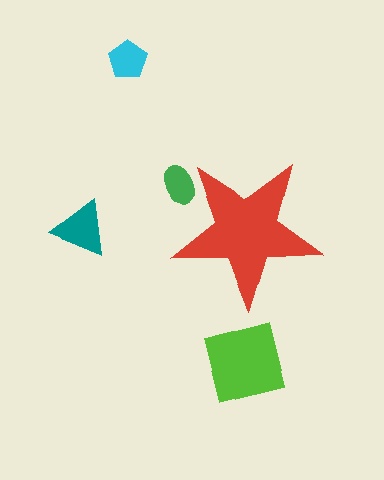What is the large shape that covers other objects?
A red star.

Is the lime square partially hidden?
No, the lime square is fully visible.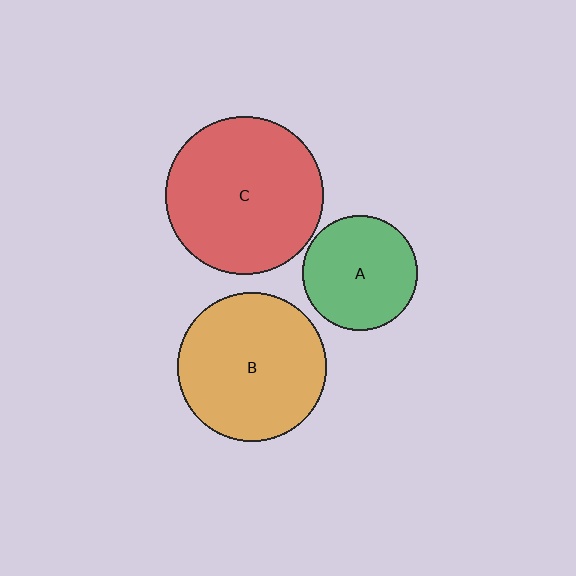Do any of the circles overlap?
No, none of the circles overlap.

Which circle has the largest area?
Circle C (red).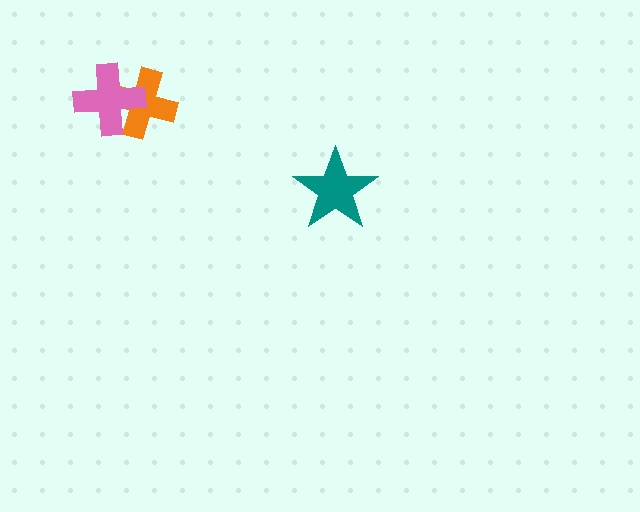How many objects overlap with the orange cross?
1 object overlaps with the orange cross.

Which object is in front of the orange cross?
The pink cross is in front of the orange cross.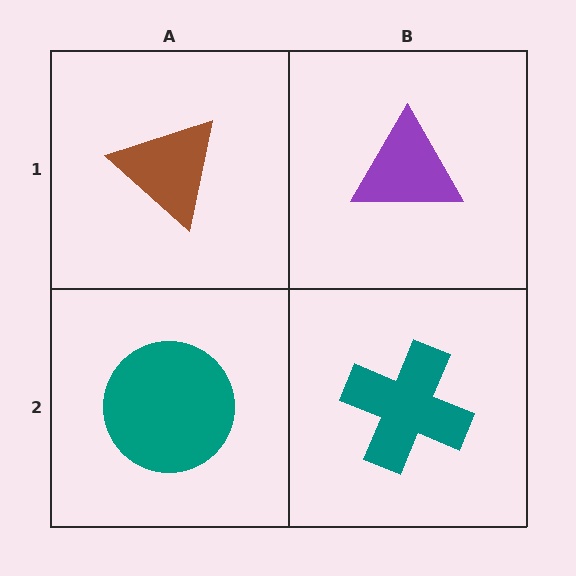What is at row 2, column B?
A teal cross.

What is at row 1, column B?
A purple triangle.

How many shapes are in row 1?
2 shapes.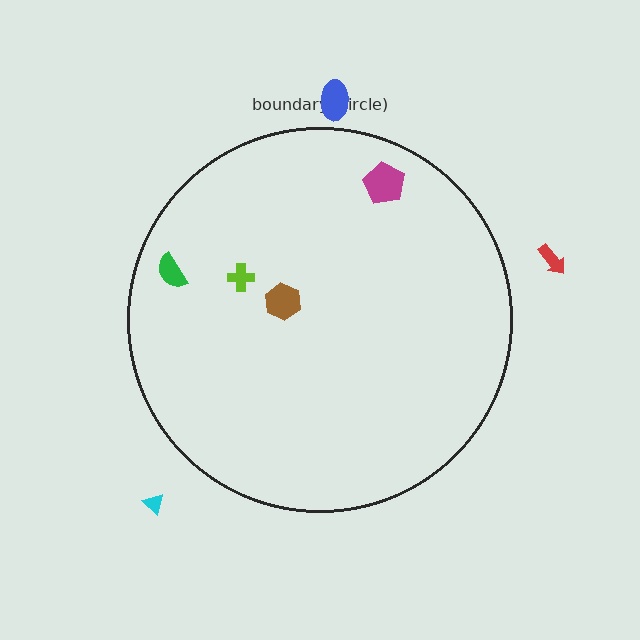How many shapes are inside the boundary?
4 inside, 3 outside.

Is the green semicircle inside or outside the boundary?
Inside.